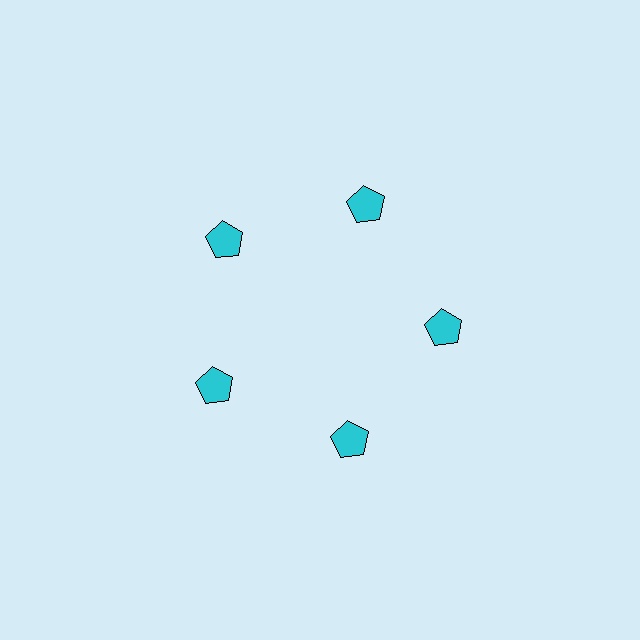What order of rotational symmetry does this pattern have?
This pattern has 5-fold rotational symmetry.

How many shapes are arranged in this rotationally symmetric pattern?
There are 5 shapes, arranged in 5 groups of 1.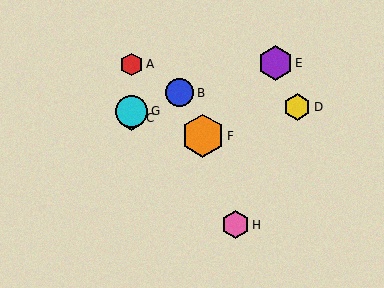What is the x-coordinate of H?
Object H is at x≈235.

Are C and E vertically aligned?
No, C is at x≈131 and E is at x≈275.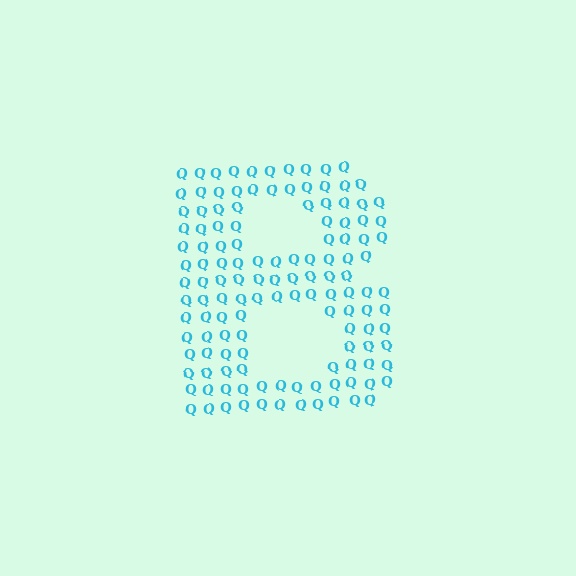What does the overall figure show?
The overall figure shows the letter B.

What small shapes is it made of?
It is made of small letter Q's.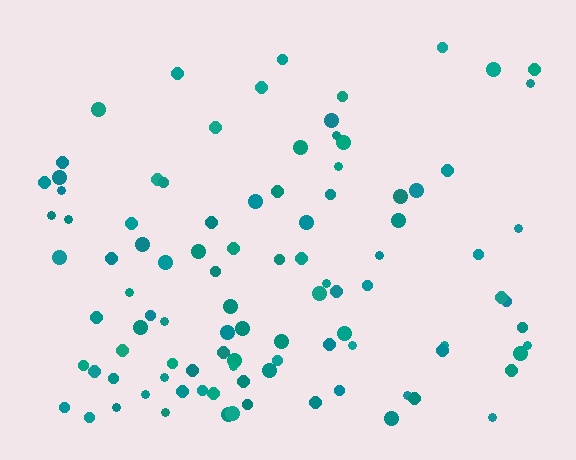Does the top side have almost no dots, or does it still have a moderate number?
Still a moderate number, just noticeably fewer than the bottom.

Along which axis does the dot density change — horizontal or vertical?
Vertical.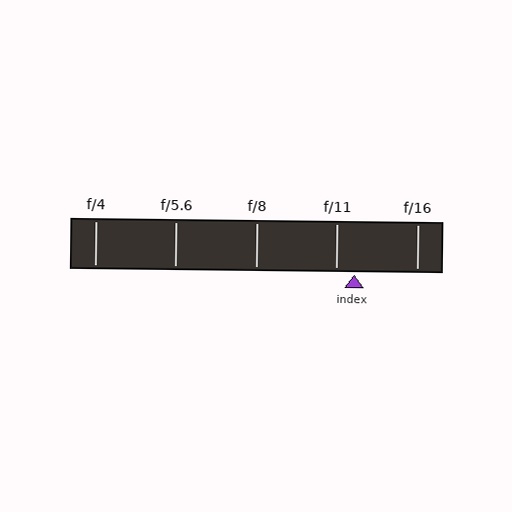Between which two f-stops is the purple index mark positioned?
The index mark is between f/11 and f/16.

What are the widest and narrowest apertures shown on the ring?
The widest aperture shown is f/4 and the narrowest is f/16.